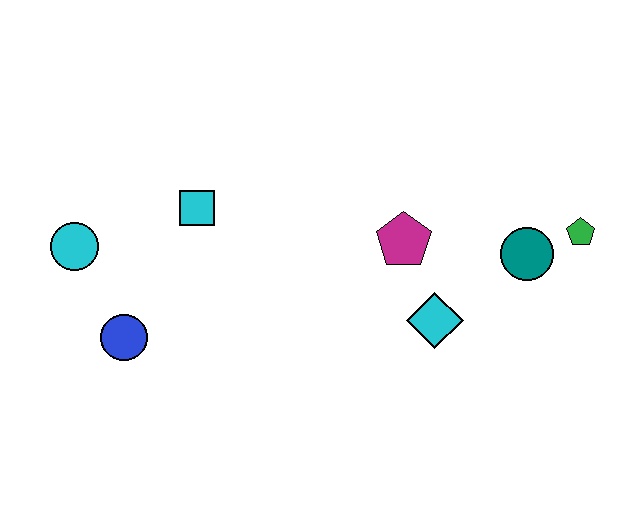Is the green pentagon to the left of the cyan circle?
No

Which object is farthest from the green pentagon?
The cyan circle is farthest from the green pentagon.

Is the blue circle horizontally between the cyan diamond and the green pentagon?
No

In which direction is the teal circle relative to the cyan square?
The teal circle is to the right of the cyan square.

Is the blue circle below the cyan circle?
Yes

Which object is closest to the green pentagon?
The teal circle is closest to the green pentagon.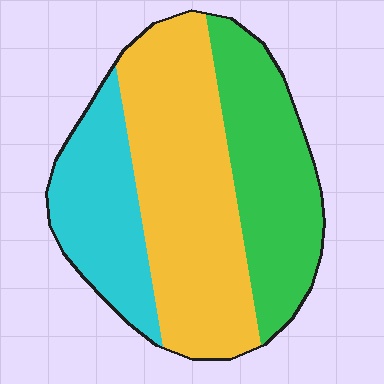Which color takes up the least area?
Cyan, at roughly 25%.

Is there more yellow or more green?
Yellow.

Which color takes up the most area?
Yellow, at roughly 45%.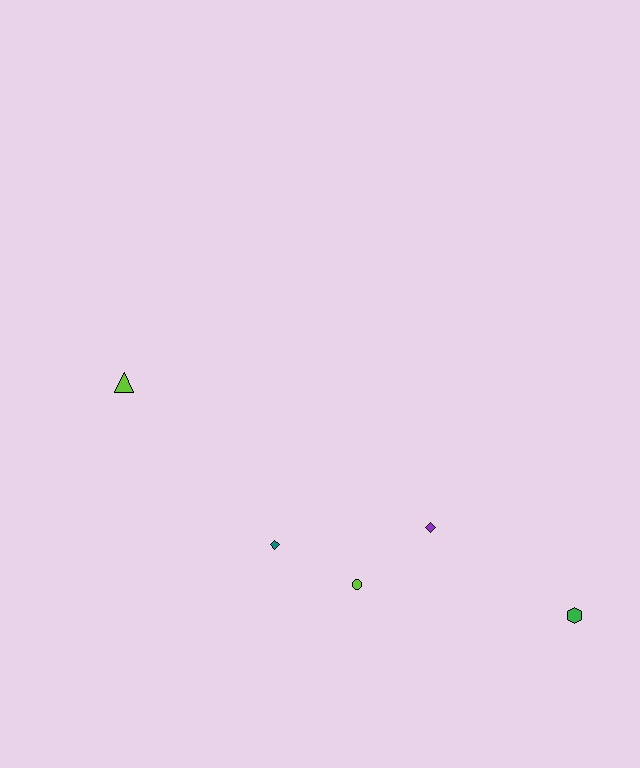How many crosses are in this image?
There are no crosses.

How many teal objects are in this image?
There is 1 teal object.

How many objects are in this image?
There are 5 objects.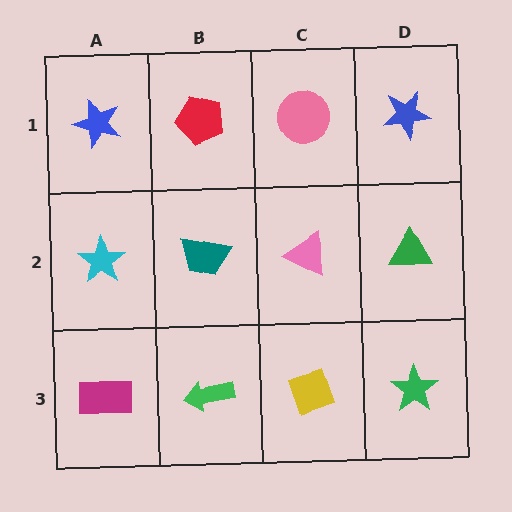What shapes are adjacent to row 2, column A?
A blue star (row 1, column A), a magenta rectangle (row 3, column A), a teal trapezoid (row 2, column B).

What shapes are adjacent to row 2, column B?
A red pentagon (row 1, column B), a green arrow (row 3, column B), a cyan star (row 2, column A), a pink triangle (row 2, column C).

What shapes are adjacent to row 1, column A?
A cyan star (row 2, column A), a red pentagon (row 1, column B).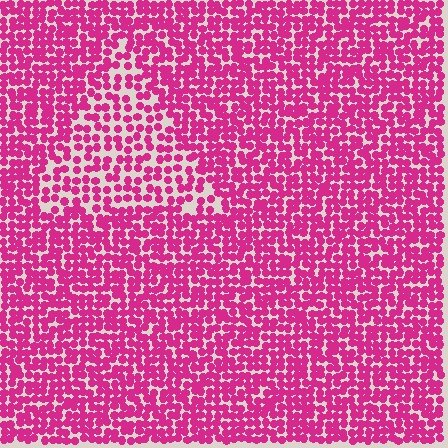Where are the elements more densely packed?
The elements are more densely packed outside the triangle boundary.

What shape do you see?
I see a triangle.